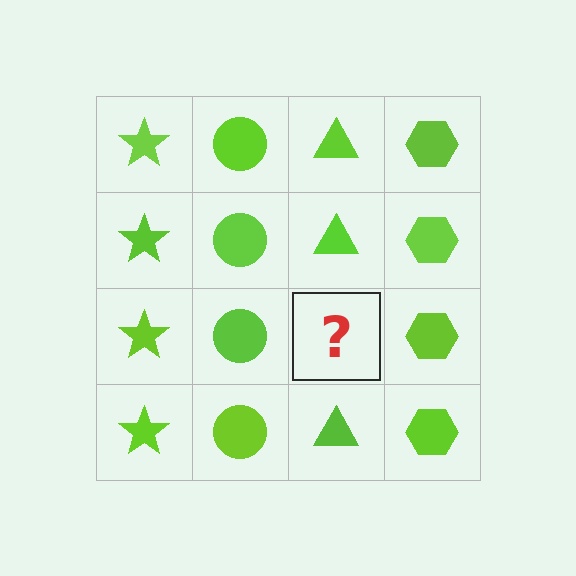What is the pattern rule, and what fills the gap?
The rule is that each column has a consistent shape. The gap should be filled with a lime triangle.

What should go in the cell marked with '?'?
The missing cell should contain a lime triangle.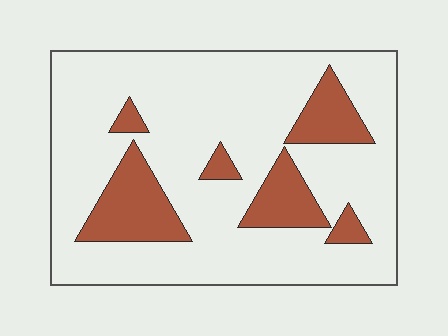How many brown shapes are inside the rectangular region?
6.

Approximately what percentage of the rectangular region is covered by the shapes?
Approximately 20%.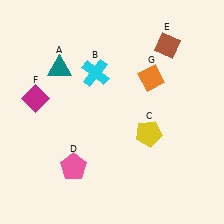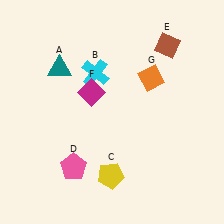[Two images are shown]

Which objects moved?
The objects that moved are: the yellow pentagon (C), the magenta diamond (F).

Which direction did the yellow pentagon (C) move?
The yellow pentagon (C) moved down.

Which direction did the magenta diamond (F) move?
The magenta diamond (F) moved right.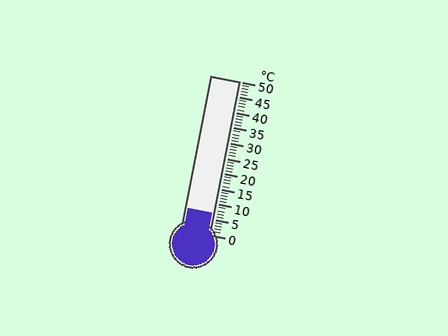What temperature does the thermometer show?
The thermometer shows approximately 7°C.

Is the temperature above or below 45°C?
The temperature is below 45°C.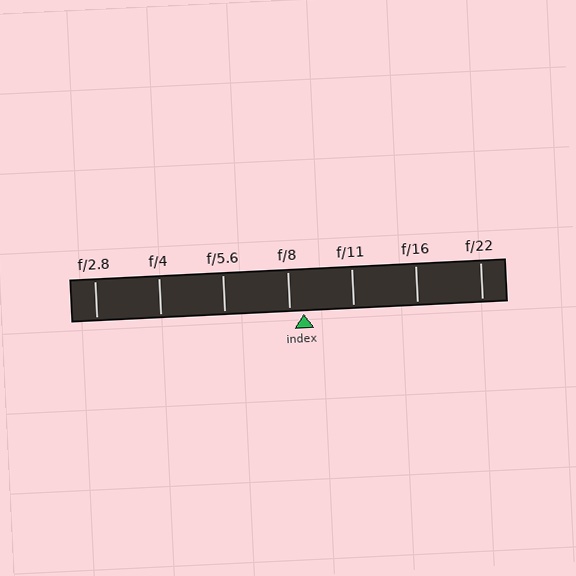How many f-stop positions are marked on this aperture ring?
There are 7 f-stop positions marked.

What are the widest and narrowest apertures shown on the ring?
The widest aperture shown is f/2.8 and the narrowest is f/22.